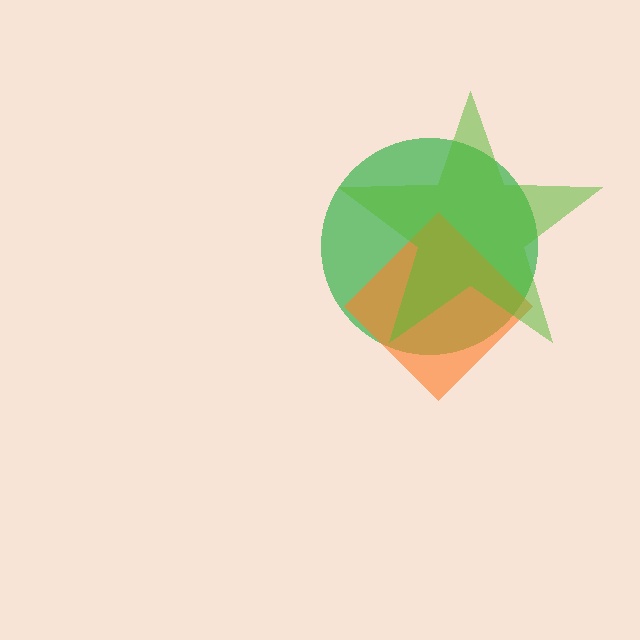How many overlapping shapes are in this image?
There are 3 overlapping shapes in the image.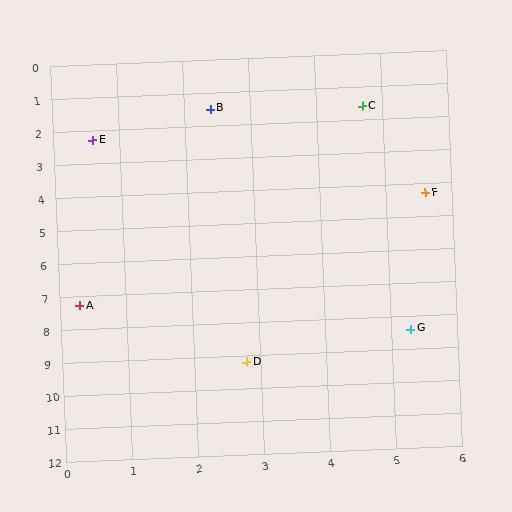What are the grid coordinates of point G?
Point G is at approximately (5.3, 8.4).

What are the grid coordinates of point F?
Point F is at approximately (5.6, 4.3).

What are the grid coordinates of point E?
Point E is at approximately (0.6, 2.3).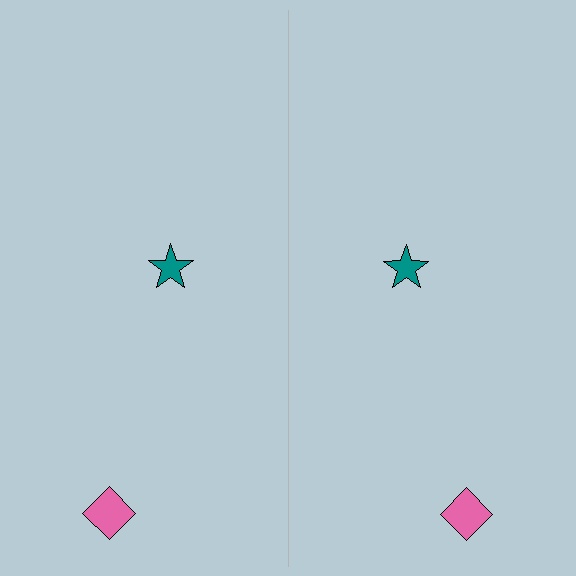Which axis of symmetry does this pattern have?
The pattern has a vertical axis of symmetry running through the center of the image.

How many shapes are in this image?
There are 4 shapes in this image.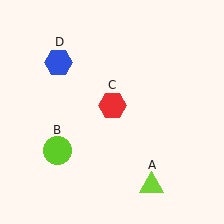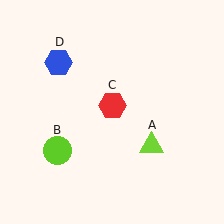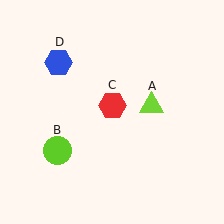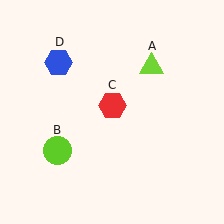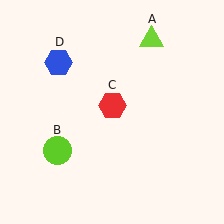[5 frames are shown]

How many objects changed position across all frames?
1 object changed position: lime triangle (object A).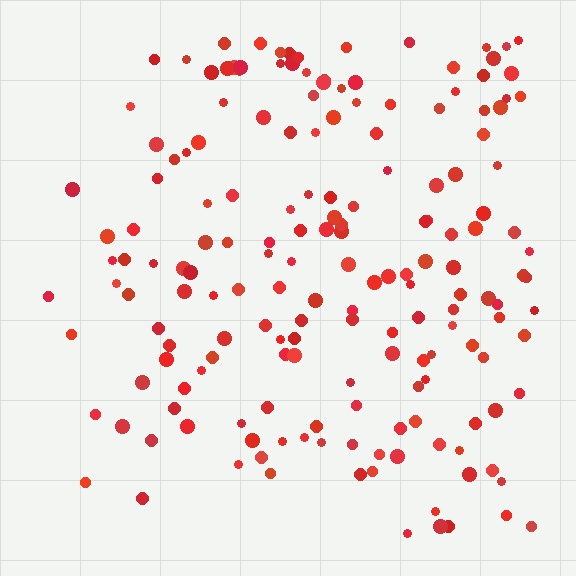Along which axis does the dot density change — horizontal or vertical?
Horizontal.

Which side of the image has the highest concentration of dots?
The right.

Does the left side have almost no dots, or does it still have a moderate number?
Still a moderate number, just noticeably fewer than the right.